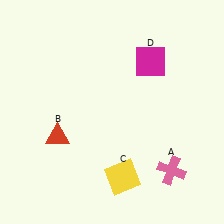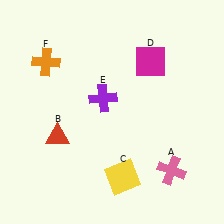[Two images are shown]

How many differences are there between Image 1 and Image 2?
There are 2 differences between the two images.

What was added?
A purple cross (E), an orange cross (F) were added in Image 2.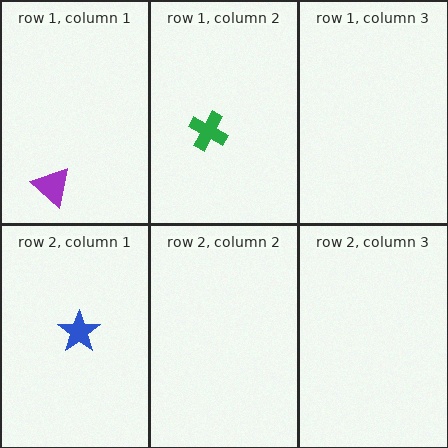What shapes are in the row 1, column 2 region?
The green cross.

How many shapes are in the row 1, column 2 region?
1.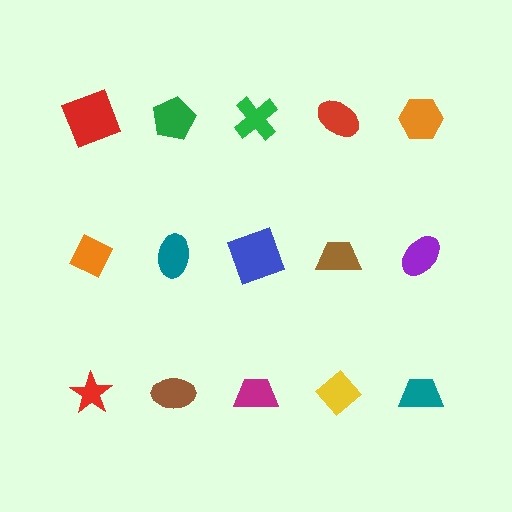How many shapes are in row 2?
5 shapes.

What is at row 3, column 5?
A teal trapezoid.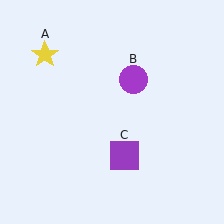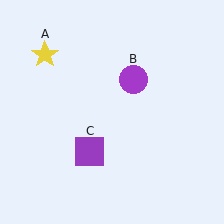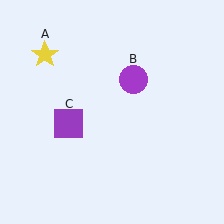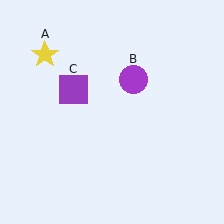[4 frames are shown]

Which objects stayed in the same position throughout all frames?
Yellow star (object A) and purple circle (object B) remained stationary.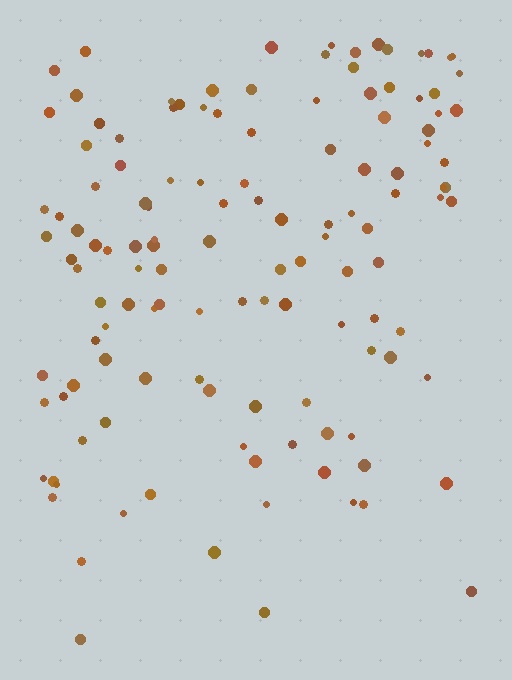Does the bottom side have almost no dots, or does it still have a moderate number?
Still a moderate number, just noticeably fewer than the top.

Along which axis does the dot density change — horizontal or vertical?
Vertical.